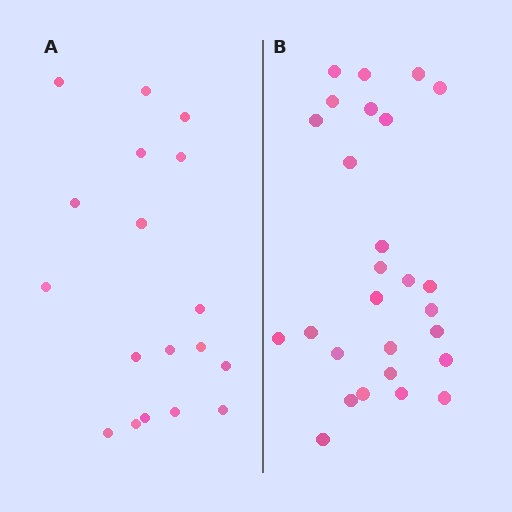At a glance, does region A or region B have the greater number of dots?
Region B (the right region) has more dots.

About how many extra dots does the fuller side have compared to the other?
Region B has roughly 8 or so more dots than region A.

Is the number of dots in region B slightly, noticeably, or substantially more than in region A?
Region B has substantially more. The ratio is roughly 1.5 to 1.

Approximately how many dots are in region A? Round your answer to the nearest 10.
About 20 dots. (The exact count is 18, which rounds to 20.)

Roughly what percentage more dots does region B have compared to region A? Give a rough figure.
About 50% more.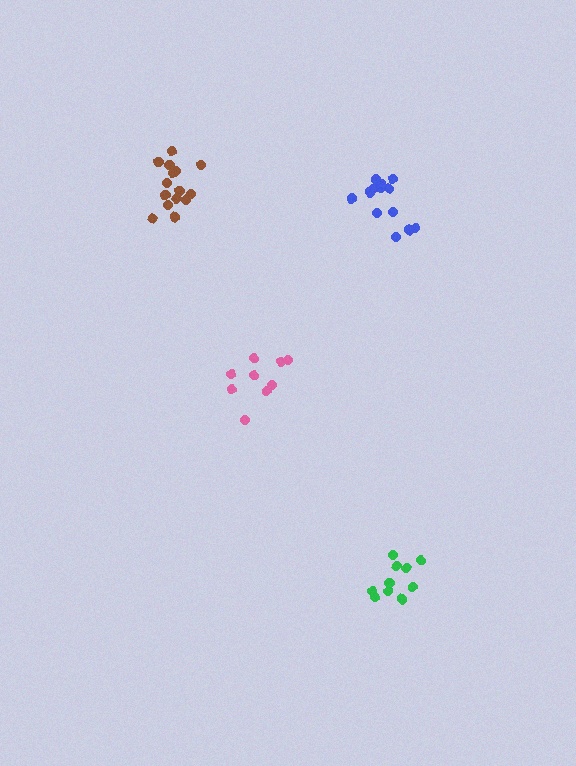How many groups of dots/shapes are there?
There are 4 groups.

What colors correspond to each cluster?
The clusters are colored: pink, brown, green, blue.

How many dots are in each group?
Group 1: 9 dots, Group 2: 15 dots, Group 3: 10 dots, Group 4: 14 dots (48 total).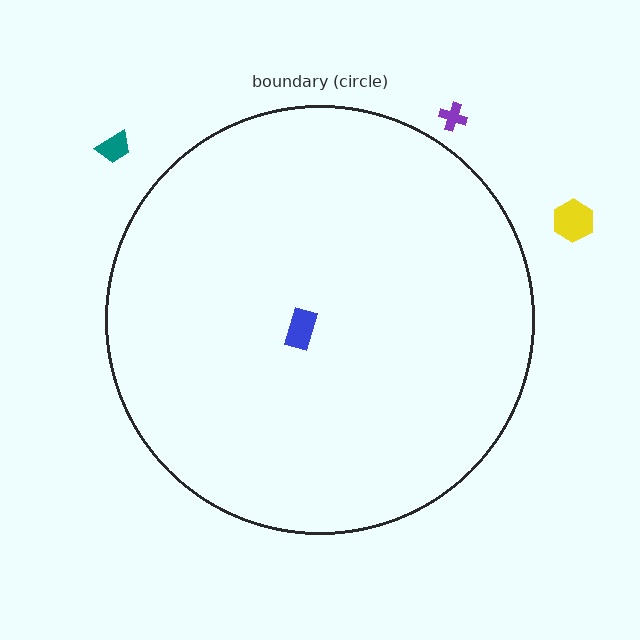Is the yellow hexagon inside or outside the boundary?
Outside.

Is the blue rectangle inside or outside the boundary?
Inside.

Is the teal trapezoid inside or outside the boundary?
Outside.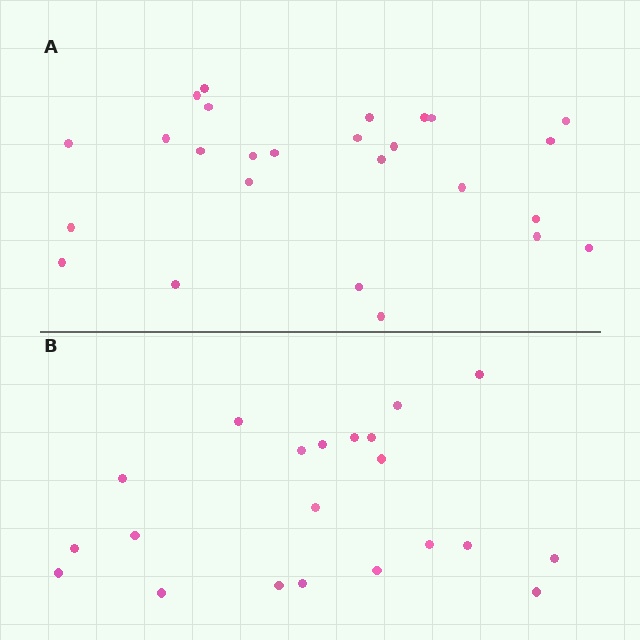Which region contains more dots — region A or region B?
Region A (the top region) has more dots.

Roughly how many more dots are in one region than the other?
Region A has about 5 more dots than region B.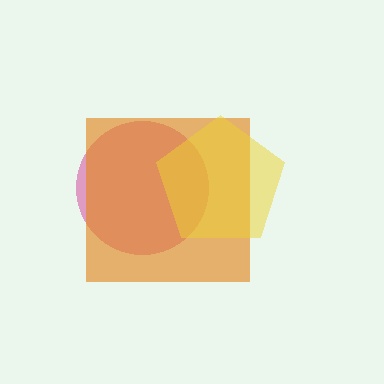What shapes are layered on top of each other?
The layered shapes are: a magenta circle, an orange square, a yellow pentagon.